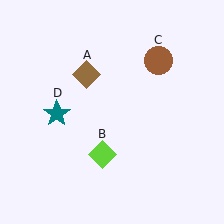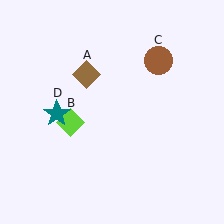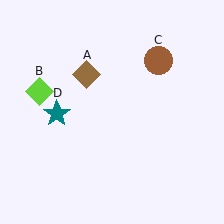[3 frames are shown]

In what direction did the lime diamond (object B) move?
The lime diamond (object B) moved up and to the left.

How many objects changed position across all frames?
1 object changed position: lime diamond (object B).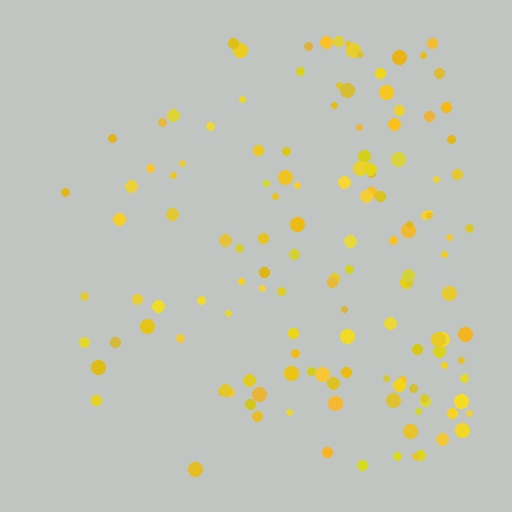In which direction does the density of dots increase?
From left to right, with the right side densest.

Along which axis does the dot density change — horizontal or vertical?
Horizontal.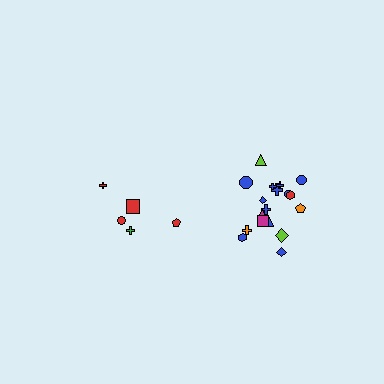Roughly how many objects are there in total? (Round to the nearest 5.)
Roughly 25 objects in total.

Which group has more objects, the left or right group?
The right group.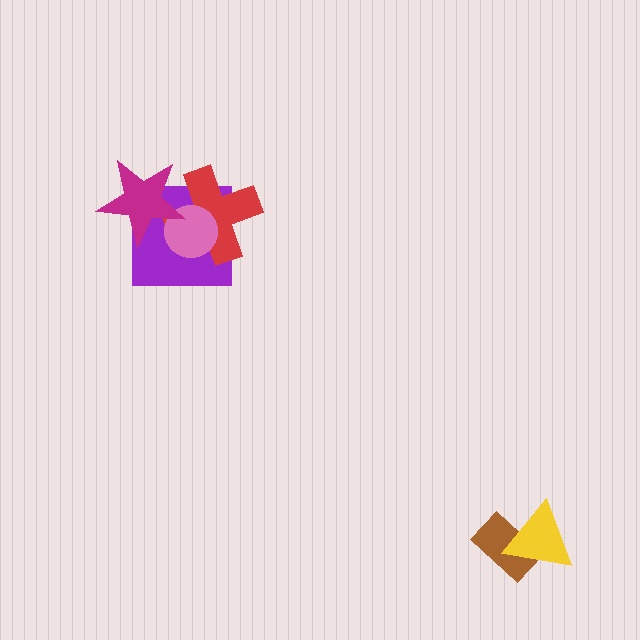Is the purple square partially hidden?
Yes, it is partially covered by another shape.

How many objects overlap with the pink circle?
3 objects overlap with the pink circle.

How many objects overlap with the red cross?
3 objects overlap with the red cross.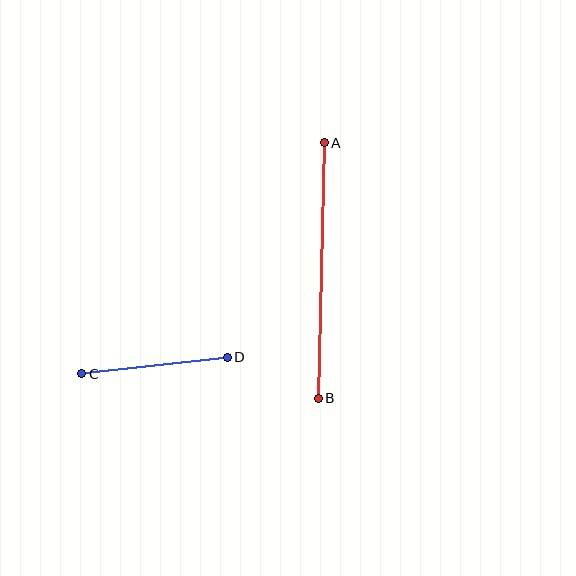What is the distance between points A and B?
The distance is approximately 256 pixels.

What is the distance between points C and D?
The distance is approximately 146 pixels.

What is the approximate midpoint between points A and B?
The midpoint is at approximately (321, 271) pixels.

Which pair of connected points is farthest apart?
Points A and B are farthest apart.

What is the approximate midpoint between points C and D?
The midpoint is at approximately (155, 365) pixels.